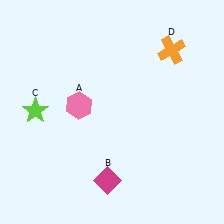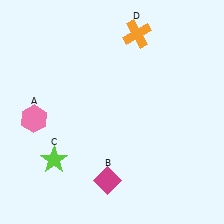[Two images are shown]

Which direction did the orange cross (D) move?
The orange cross (D) moved left.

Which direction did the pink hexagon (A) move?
The pink hexagon (A) moved left.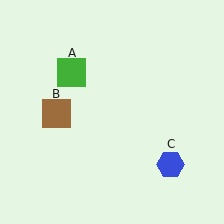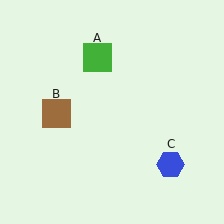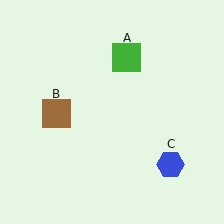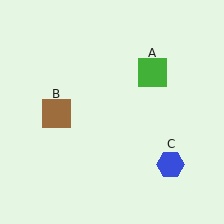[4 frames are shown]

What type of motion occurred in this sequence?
The green square (object A) rotated clockwise around the center of the scene.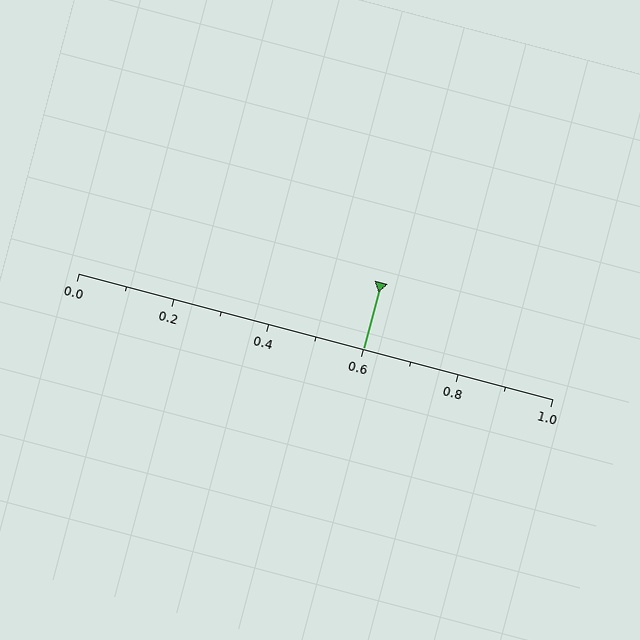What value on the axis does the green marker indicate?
The marker indicates approximately 0.6.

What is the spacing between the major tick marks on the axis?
The major ticks are spaced 0.2 apart.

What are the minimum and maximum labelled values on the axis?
The axis runs from 0.0 to 1.0.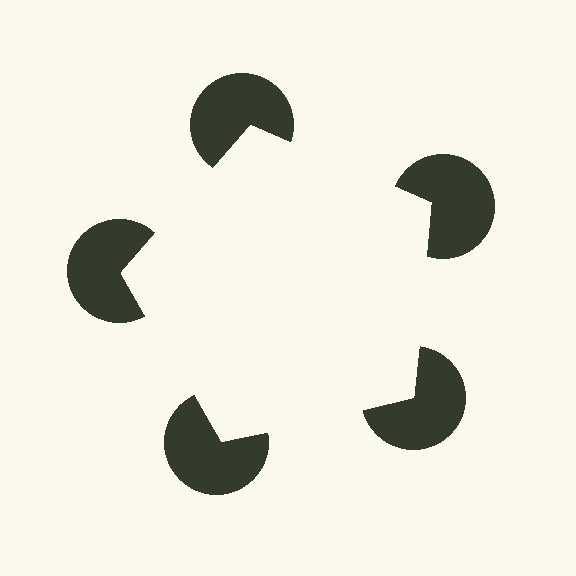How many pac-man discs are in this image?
There are 5 — one at each vertex of the illusory pentagon.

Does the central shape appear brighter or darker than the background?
It typically appears slightly brighter than the background, even though no actual brightness change is drawn.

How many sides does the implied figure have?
5 sides.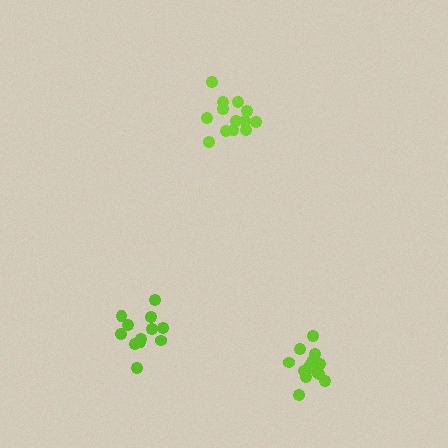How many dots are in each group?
Group 1: 13 dots, Group 2: 13 dots, Group 3: 12 dots (38 total).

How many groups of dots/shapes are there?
There are 3 groups.